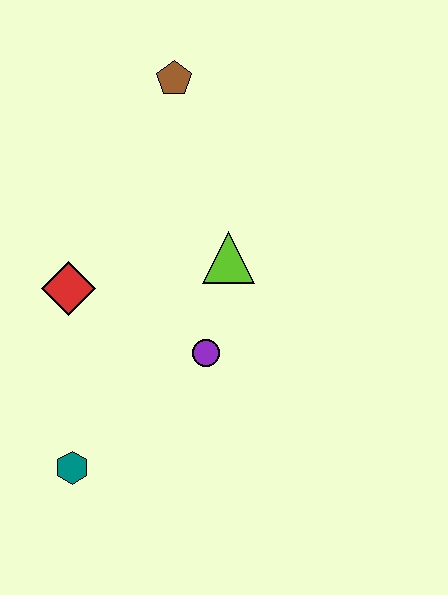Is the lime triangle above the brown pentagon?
No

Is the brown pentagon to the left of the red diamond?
No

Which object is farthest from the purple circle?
The brown pentagon is farthest from the purple circle.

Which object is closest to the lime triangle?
The purple circle is closest to the lime triangle.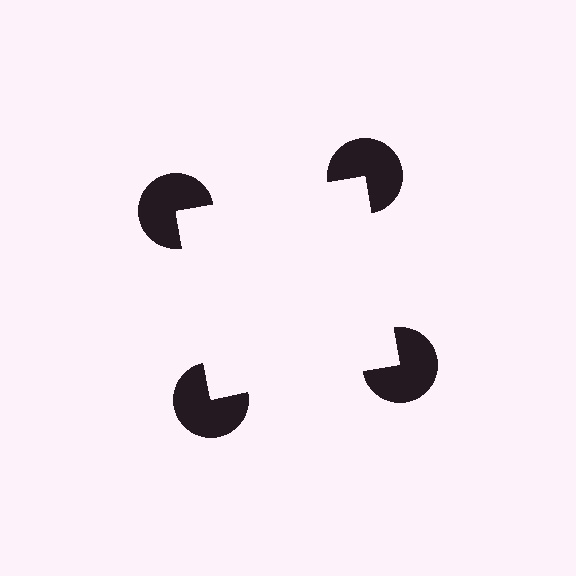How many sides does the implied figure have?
4 sides.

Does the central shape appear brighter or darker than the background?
It typically appears slightly brighter than the background, even though no actual brightness change is drawn.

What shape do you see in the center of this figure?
An illusory square — its edges are inferred from the aligned wedge cuts in the pac-man discs, not physically drawn.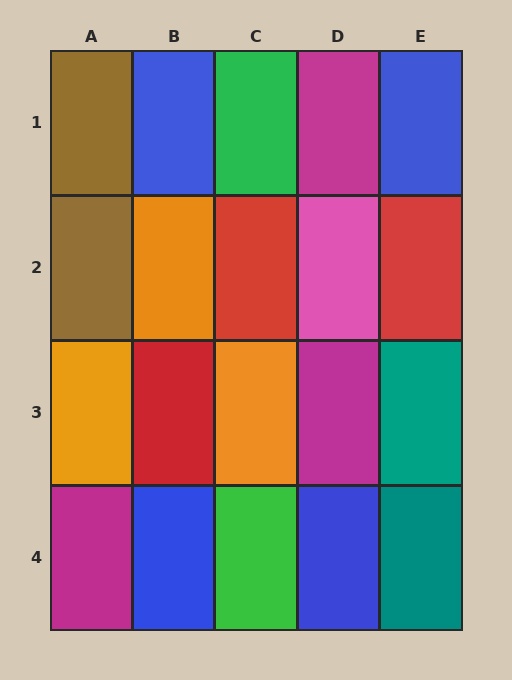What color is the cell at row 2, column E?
Red.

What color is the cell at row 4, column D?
Blue.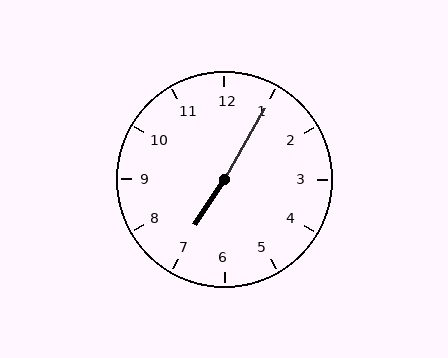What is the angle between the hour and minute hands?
Approximately 178 degrees.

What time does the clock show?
7:05.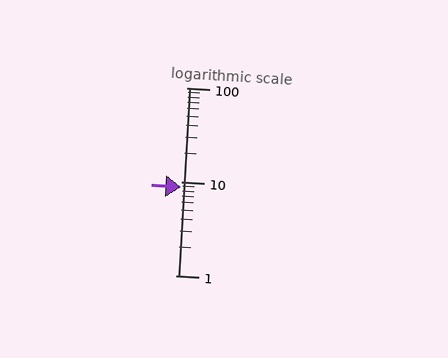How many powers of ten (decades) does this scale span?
The scale spans 2 decades, from 1 to 100.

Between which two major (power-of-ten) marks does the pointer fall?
The pointer is between 1 and 10.